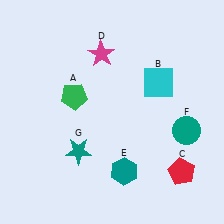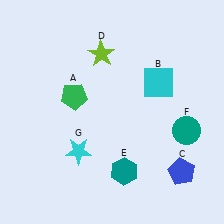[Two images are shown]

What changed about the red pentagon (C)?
In Image 1, C is red. In Image 2, it changed to blue.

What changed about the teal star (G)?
In Image 1, G is teal. In Image 2, it changed to cyan.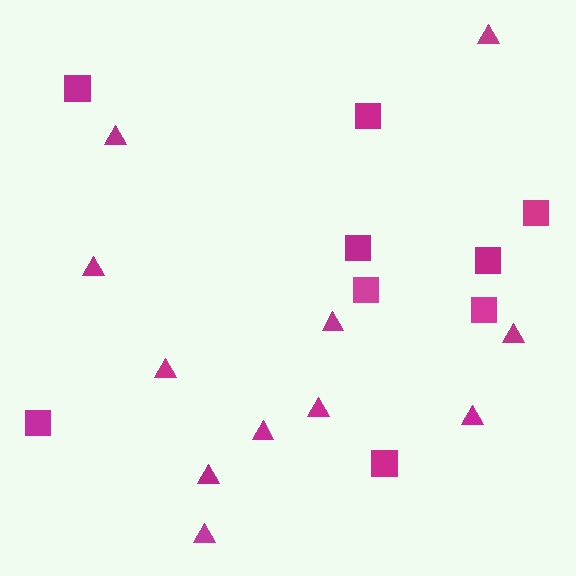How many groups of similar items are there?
There are 2 groups: one group of squares (9) and one group of triangles (11).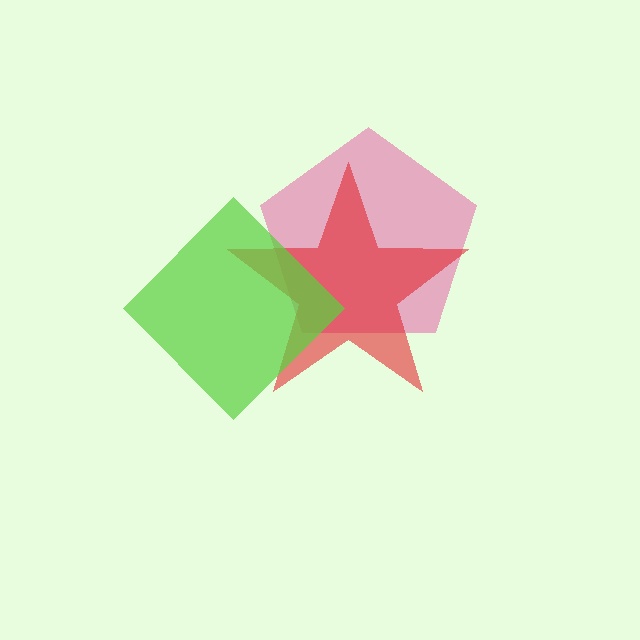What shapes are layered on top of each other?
The layered shapes are: a pink pentagon, a red star, a lime diamond.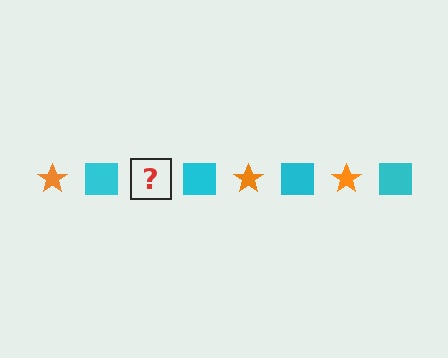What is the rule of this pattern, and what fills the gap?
The rule is that the pattern alternates between orange star and cyan square. The gap should be filled with an orange star.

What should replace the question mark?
The question mark should be replaced with an orange star.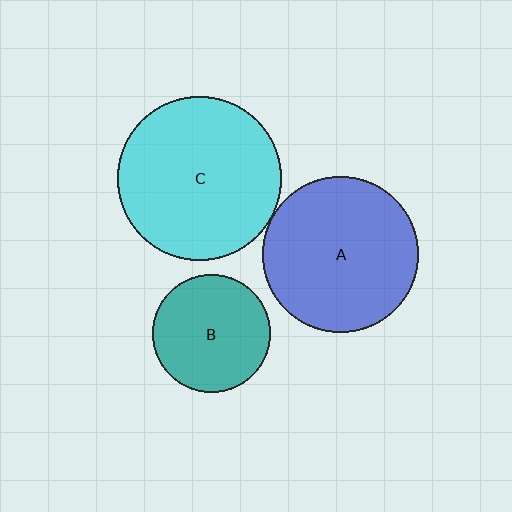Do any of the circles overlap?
No, none of the circles overlap.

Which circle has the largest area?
Circle C (cyan).